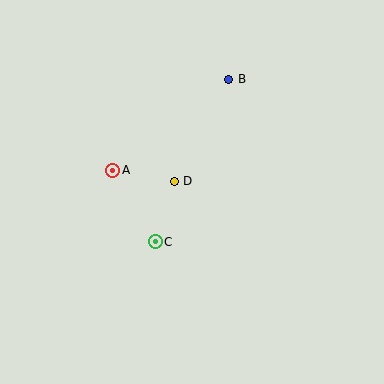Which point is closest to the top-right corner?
Point B is closest to the top-right corner.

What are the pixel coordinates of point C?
Point C is at (155, 242).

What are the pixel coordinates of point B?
Point B is at (229, 79).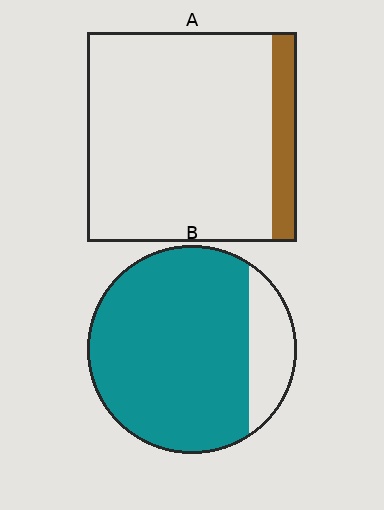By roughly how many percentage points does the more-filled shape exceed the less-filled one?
By roughly 70 percentage points (B over A).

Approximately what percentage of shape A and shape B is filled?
A is approximately 10% and B is approximately 85%.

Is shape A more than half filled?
No.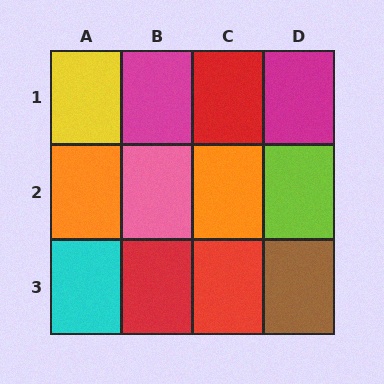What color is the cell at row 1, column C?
Red.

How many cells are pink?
1 cell is pink.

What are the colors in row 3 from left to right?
Cyan, red, red, brown.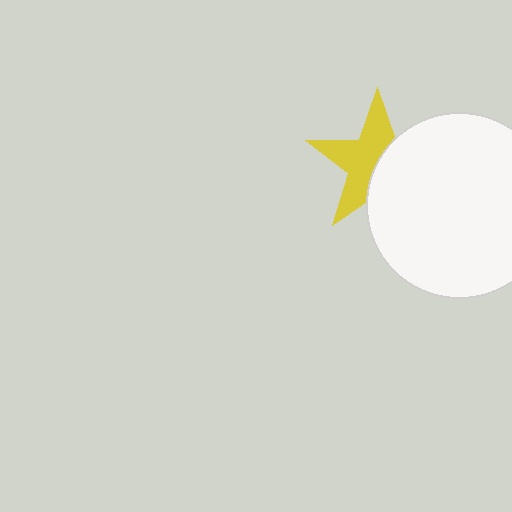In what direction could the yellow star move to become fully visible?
The yellow star could move left. That would shift it out from behind the white circle entirely.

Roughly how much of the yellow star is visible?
About half of it is visible (roughly 55%).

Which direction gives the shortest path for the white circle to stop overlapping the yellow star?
Moving right gives the shortest separation.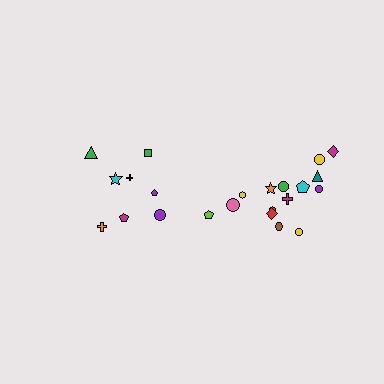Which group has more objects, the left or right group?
The right group.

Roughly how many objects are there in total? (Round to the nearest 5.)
Roughly 25 objects in total.